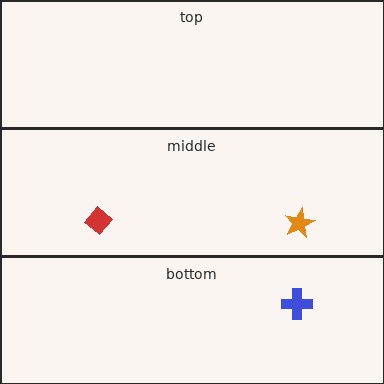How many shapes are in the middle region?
2.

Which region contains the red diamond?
The middle region.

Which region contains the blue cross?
The bottom region.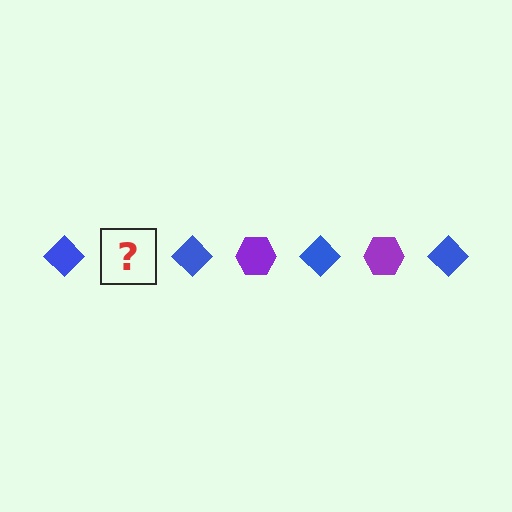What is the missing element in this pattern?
The missing element is a purple hexagon.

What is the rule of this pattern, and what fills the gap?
The rule is that the pattern alternates between blue diamond and purple hexagon. The gap should be filled with a purple hexagon.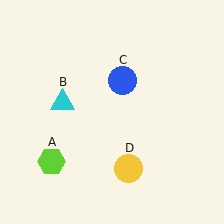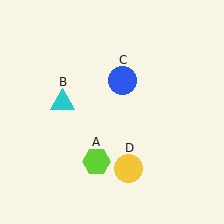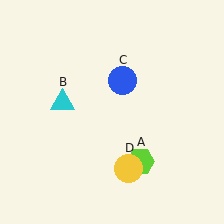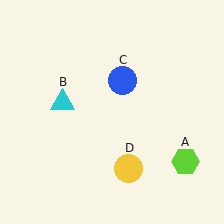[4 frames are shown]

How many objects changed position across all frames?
1 object changed position: lime hexagon (object A).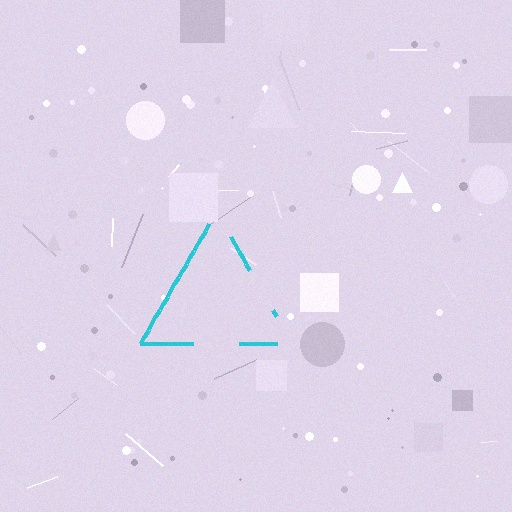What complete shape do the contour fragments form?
The contour fragments form a triangle.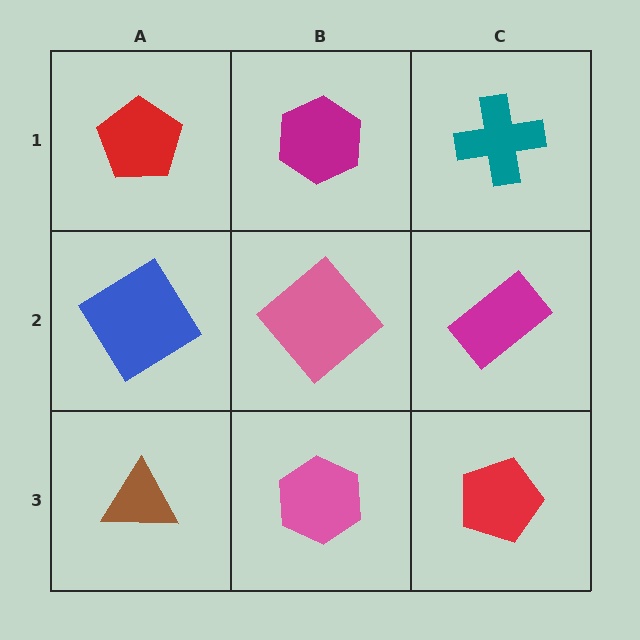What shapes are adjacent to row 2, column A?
A red pentagon (row 1, column A), a brown triangle (row 3, column A), a pink diamond (row 2, column B).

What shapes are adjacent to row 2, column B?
A magenta hexagon (row 1, column B), a pink hexagon (row 3, column B), a blue diamond (row 2, column A), a magenta rectangle (row 2, column C).